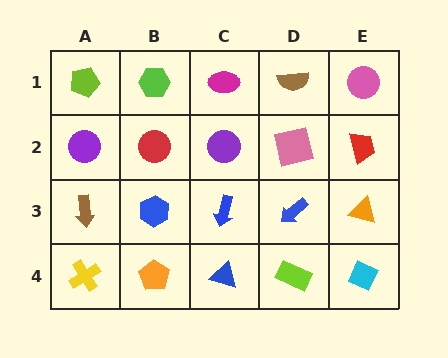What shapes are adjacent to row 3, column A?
A purple circle (row 2, column A), a yellow cross (row 4, column A), a blue hexagon (row 3, column B).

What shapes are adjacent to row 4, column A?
A brown arrow (row 3, column A), an orange pentagon (row 4, column B).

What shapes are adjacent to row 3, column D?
A pink square (row 2, column D), a lime rectangle (row 4, column D), a blue arrow (row 3, column C), an orange triangle (row 3, column E).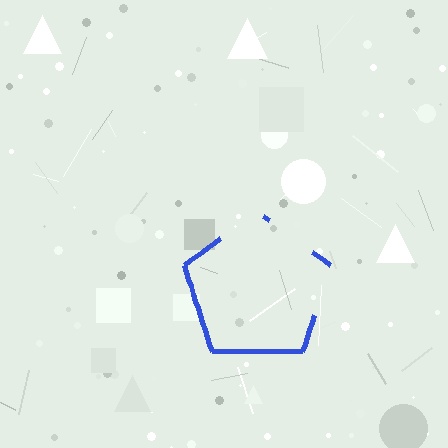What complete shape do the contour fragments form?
The contour fragments form a pentagon.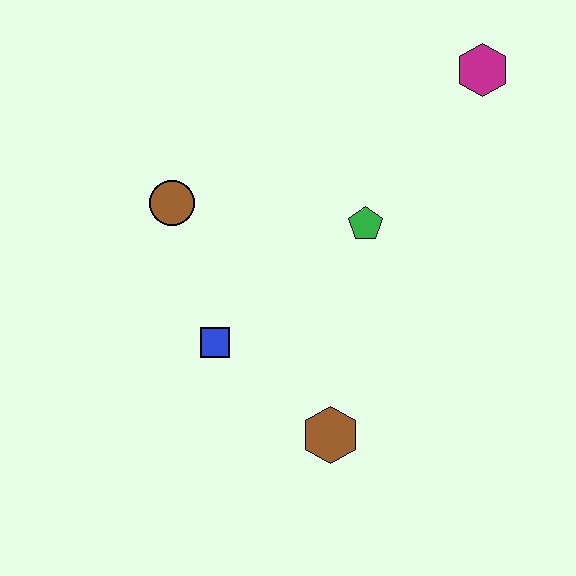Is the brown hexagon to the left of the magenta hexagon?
Yes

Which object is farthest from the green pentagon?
The brown hexagon is farthest from the green pentagon.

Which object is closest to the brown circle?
The blue square is closest to the brown circle.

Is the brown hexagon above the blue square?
No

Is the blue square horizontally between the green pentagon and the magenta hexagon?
No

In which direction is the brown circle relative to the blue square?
The brown circle is above the blue square.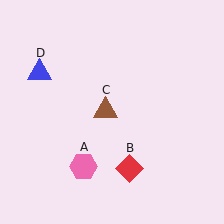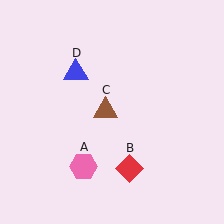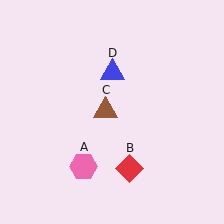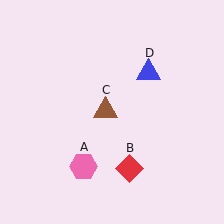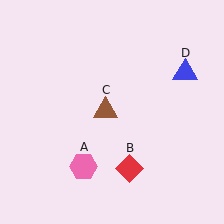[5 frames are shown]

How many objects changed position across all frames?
1 object changed position: blue triangle (object D).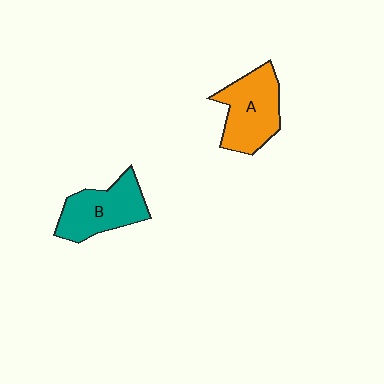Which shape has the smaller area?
Shape B (teal).